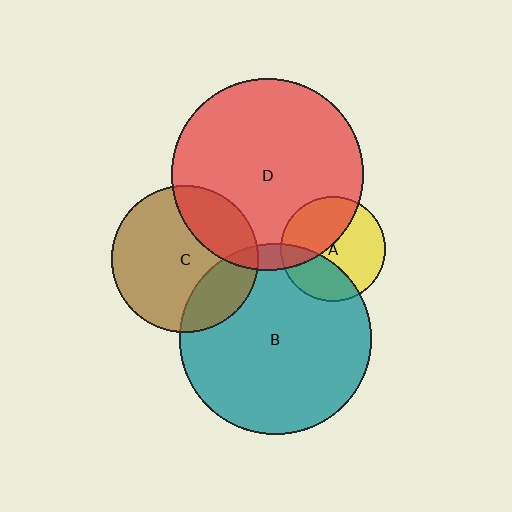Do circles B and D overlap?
Yes.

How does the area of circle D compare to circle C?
Approximately 1.7 times.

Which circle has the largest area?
Circle D (red).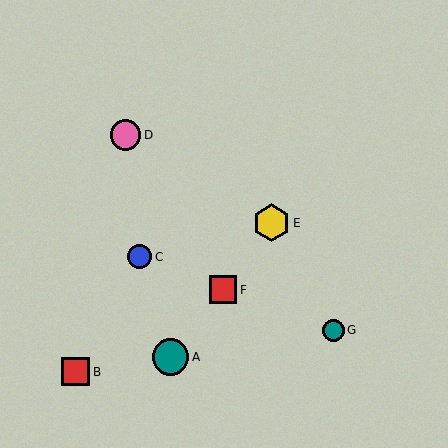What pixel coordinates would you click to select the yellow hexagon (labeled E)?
Click at (272, 223) to select the yellow hexagon E.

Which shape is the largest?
The yellow hexagon (labeled E) is the largest.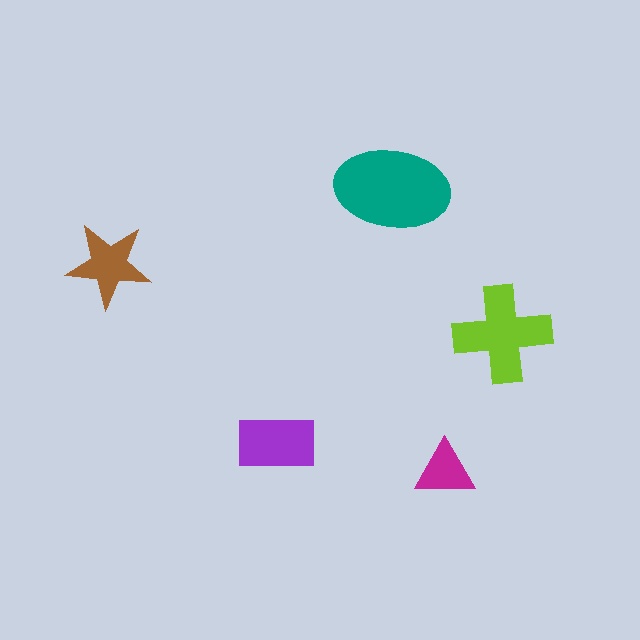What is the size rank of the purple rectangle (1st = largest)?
3rd.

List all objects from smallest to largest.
The magenta triangle, the brown star, the purple rectangle, the lime cross, the teal ellipse.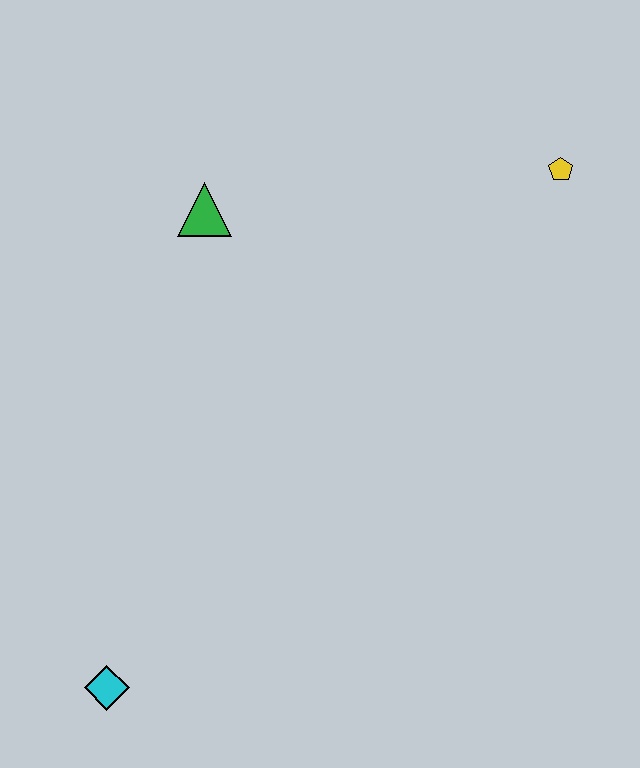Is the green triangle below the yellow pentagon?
Yes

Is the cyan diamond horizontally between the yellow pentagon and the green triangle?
No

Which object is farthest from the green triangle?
The cyan diamond is farthest from the green triangle.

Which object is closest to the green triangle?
The yellow pentagon is closest to the green triangle.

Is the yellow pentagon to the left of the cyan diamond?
No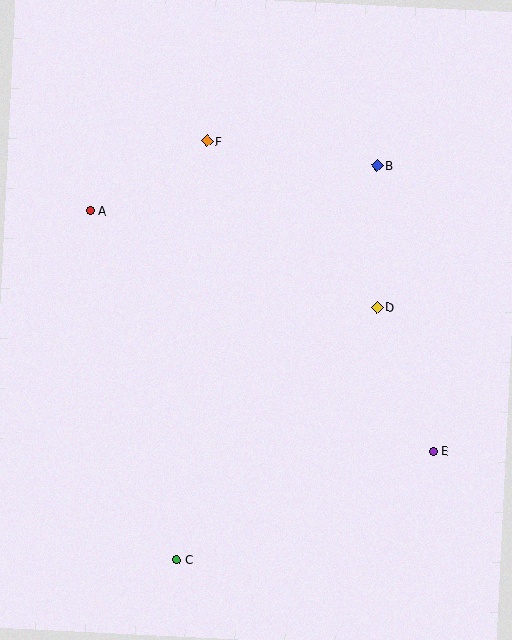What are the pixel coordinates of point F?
Point F is at (207, 141).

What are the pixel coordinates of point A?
Point A is at (90, 210).